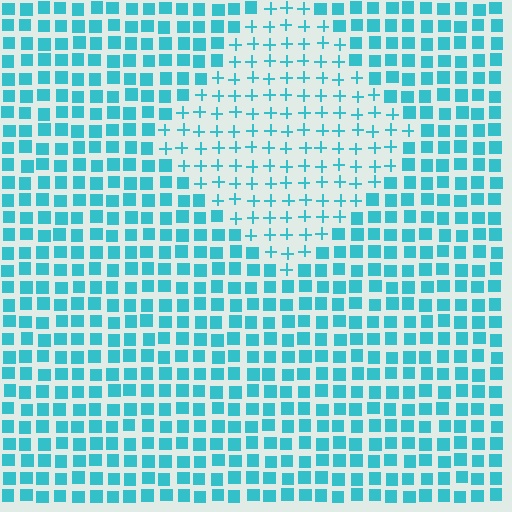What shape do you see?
I see a diamond.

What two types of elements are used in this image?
The image uses plus signs inside the diamond region and squares outside it.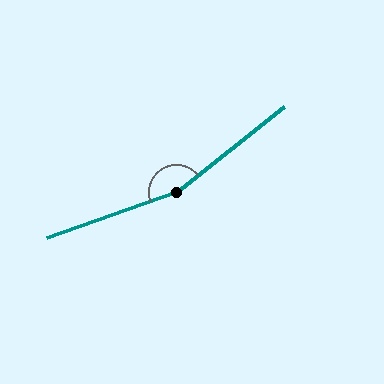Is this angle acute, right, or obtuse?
It is obtuse.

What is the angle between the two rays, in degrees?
Approximately 161 degrees.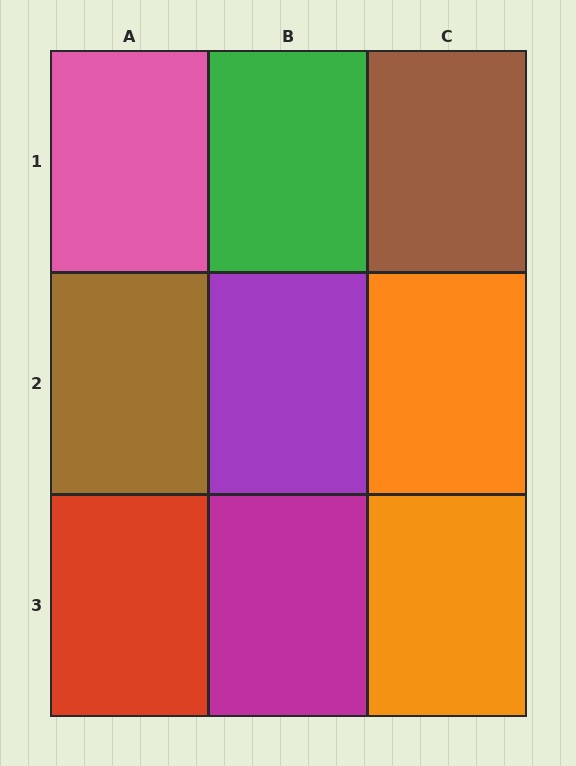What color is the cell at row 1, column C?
Brown.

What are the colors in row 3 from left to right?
Red, magenta, orange.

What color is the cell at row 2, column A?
Brown.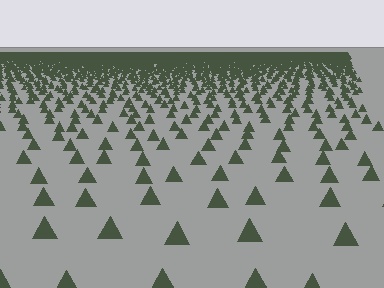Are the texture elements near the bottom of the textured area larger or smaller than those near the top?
Larger. Near the bottom, elements are closer to the viewer and appear at a bigger on-screen size.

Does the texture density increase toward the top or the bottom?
Density increases toward the top.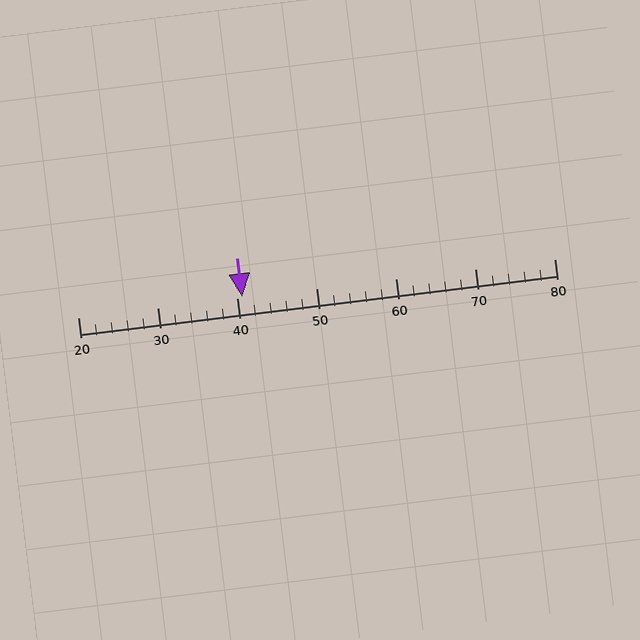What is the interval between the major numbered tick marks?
The major tick marks are spaced 10 units apart.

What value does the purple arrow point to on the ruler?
The purple arrow points to approximately 41.